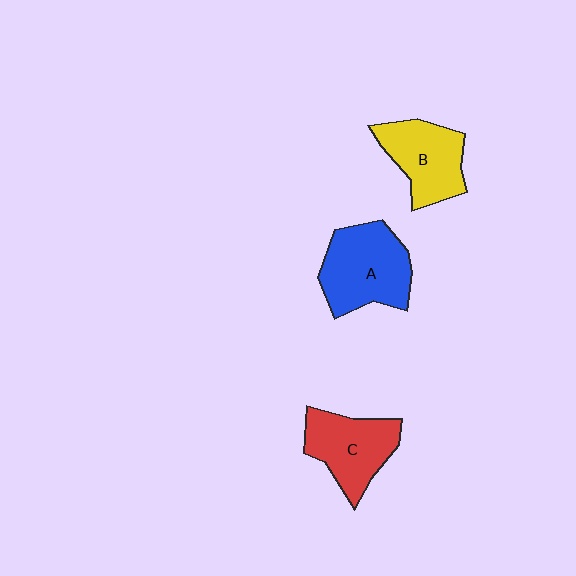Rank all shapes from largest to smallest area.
From largest to smallest: A (blue), C (red), B (yellow).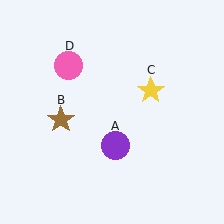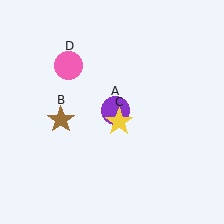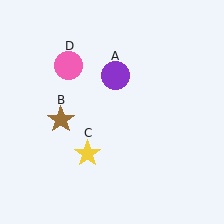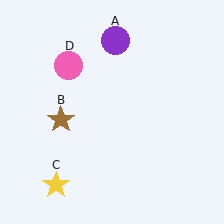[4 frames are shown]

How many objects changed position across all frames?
2 objects changed position: purple circle (object A), yellow star (object C).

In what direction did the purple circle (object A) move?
The purple circle (object A) moved up.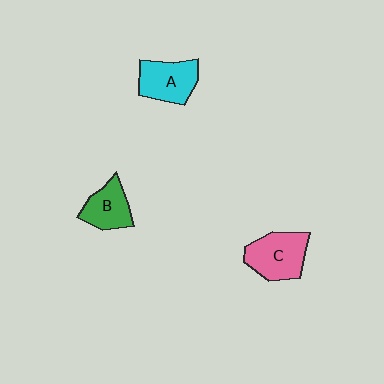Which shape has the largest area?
Shape C (pink).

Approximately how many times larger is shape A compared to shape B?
Approximately 1.2 times.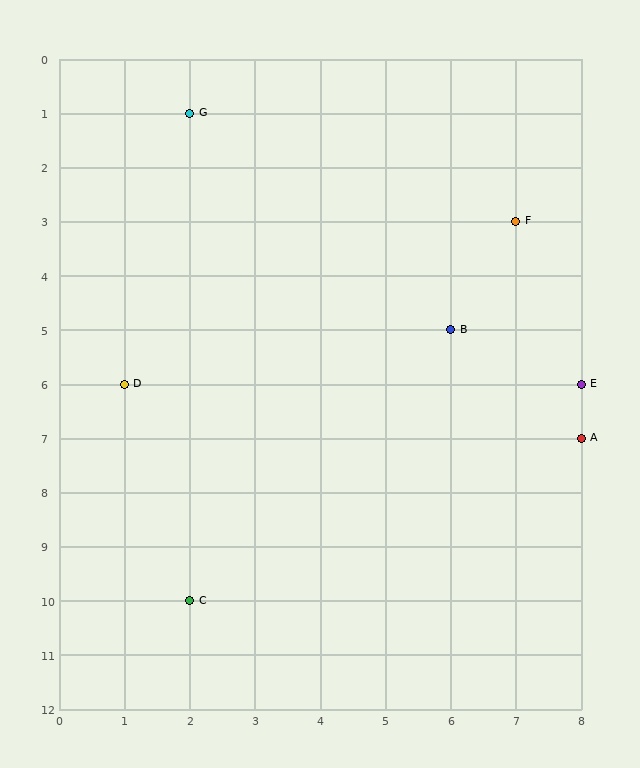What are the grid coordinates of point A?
Point A is at grid coordinates (8, 7).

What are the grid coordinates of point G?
Point G is at grid coordinates (2, 1).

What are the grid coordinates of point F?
Point F is at grid coordinates (7, 3).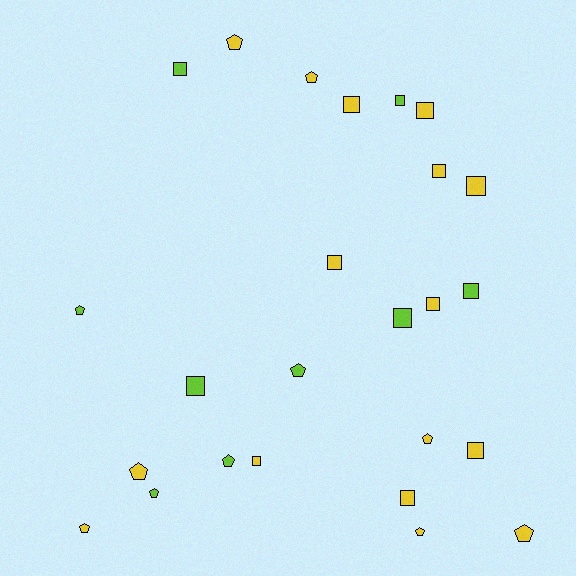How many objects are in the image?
There are 25 objects.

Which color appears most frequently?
Yellow, with 16 objects.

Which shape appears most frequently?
Square, with 14 objects.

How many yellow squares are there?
There are 9 yellow squares.